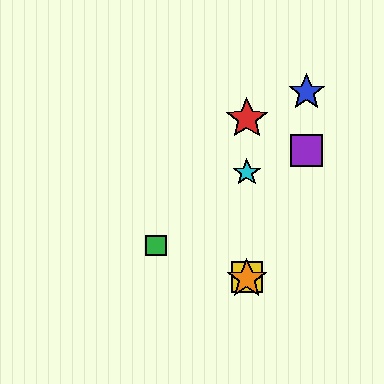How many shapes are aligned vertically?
4 shapes (the red star, the yellow square, the orange star, the cyan star) are aligned vertically.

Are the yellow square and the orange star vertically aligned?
Yes, both are at x≈247.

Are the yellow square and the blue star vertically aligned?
No, the yellow square is at x≈247 and the blue star is at x≈307.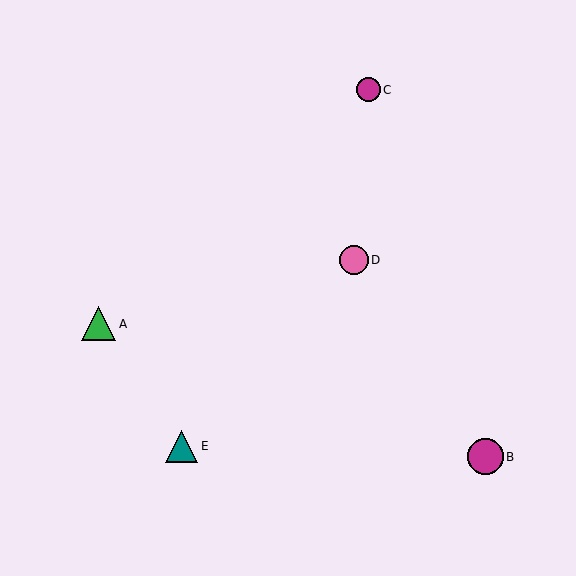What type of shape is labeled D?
Shape D is a pink circle.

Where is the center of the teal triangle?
The center of the teal triangle is at (182, 446).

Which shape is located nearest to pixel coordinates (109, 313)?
The green triangle (labeled A) at (99, 324) is nearest to that location.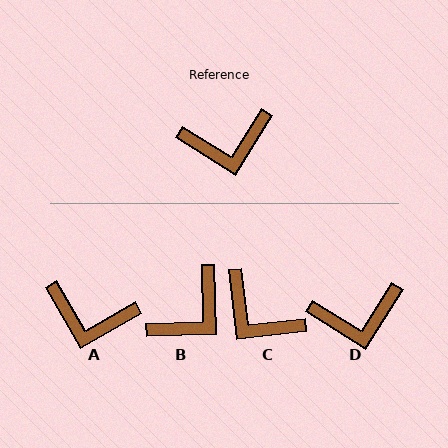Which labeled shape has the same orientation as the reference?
D.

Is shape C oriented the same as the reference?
No, it is off by about 51 degrees.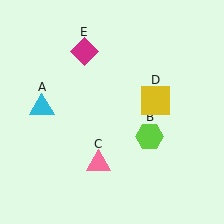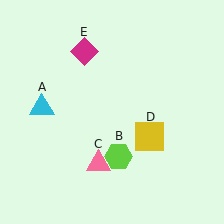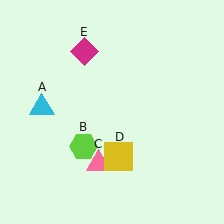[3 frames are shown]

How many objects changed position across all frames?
2 objects changed position: lime hexagon (object B), yellow square (object D).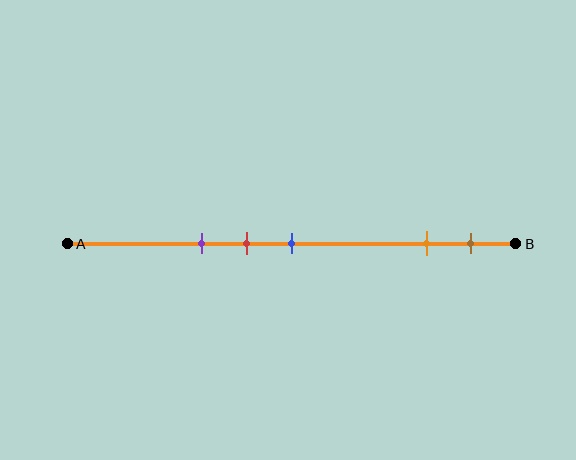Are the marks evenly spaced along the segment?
No, the marks are not evenly spaced.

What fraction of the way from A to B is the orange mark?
The orange mark is approximately 80% (0.8) of the way from A to B.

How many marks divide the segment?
There are 5 marks dividing the segment.